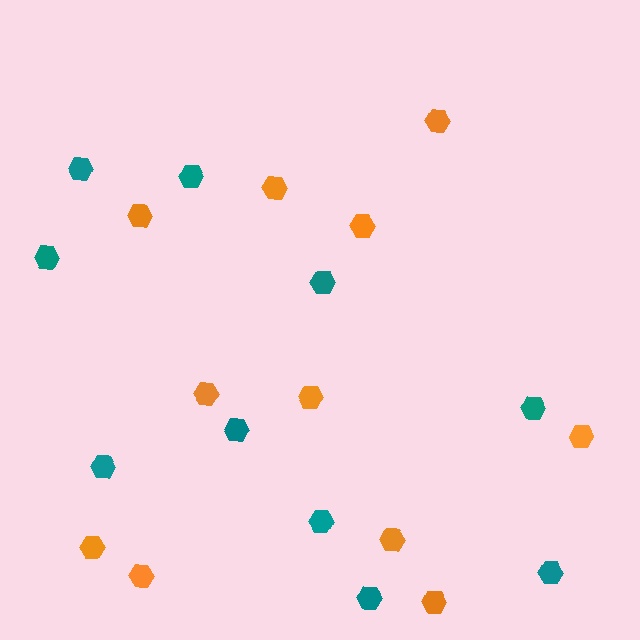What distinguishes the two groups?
There are 2 groups: one group of orange hexagons (11) and one group of teal hexagons (10).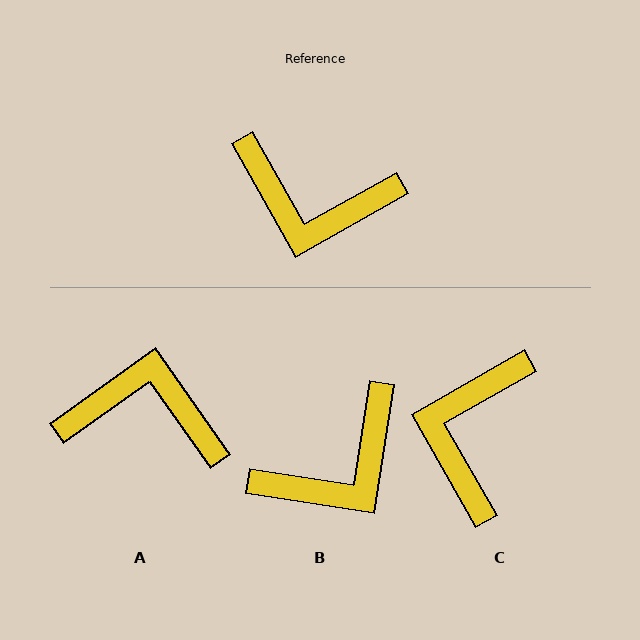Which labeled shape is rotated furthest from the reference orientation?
A, about 174 degrees away.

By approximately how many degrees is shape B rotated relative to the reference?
Approximately 52 degrees counter-clockwise.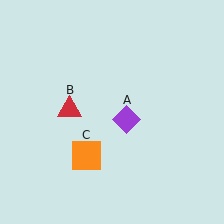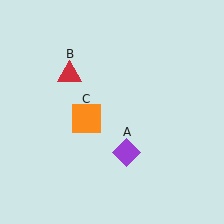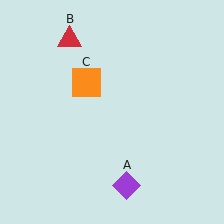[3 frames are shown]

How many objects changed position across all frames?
3 objects changed position: purple diamond (object A), red triangle (object B), orange square (object C).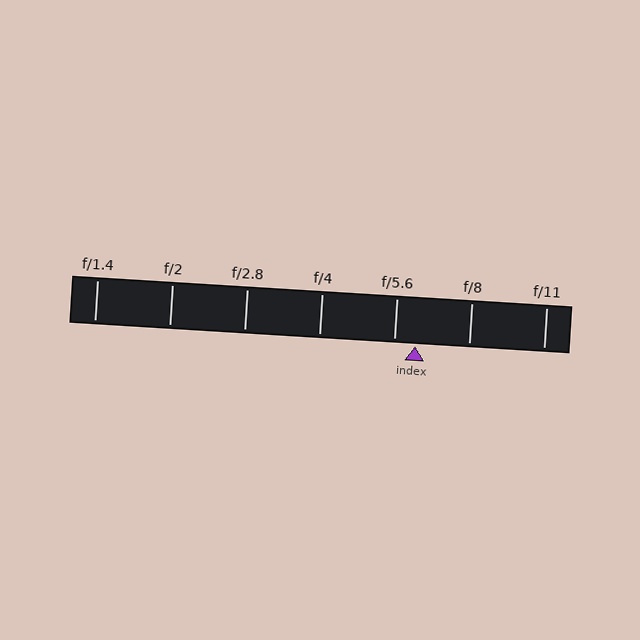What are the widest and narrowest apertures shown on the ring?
The widest aperture shown is f/1.4 and the narrowest is f/11.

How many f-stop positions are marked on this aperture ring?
There are 7 f-stop positions marked.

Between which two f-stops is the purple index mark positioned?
The index mark is between f/5.6 and f/8.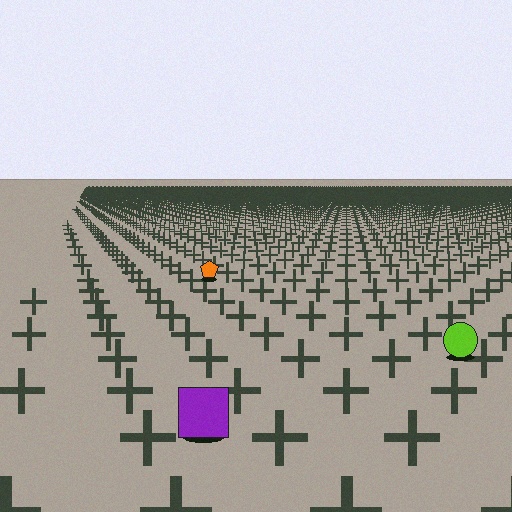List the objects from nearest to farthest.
From nearest to farthest: the purple square, the lime circle, the orange pentagon.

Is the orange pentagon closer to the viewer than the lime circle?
No. The lime circle is closer — you can tell from the texture gradient: the ground texture is coarser near it.